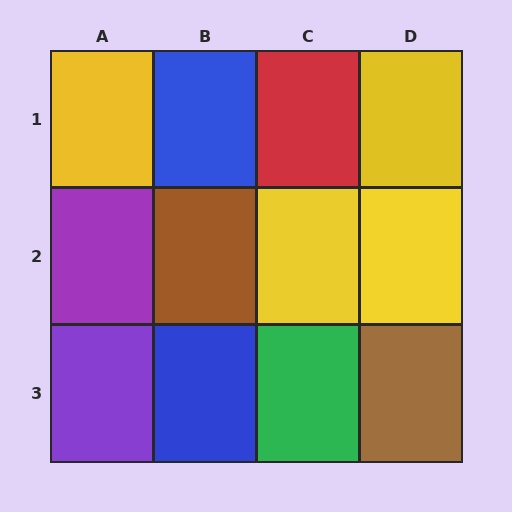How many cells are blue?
2 cells are blue.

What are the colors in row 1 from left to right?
Yellow, blue, red, yellow.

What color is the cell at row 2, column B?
Brown.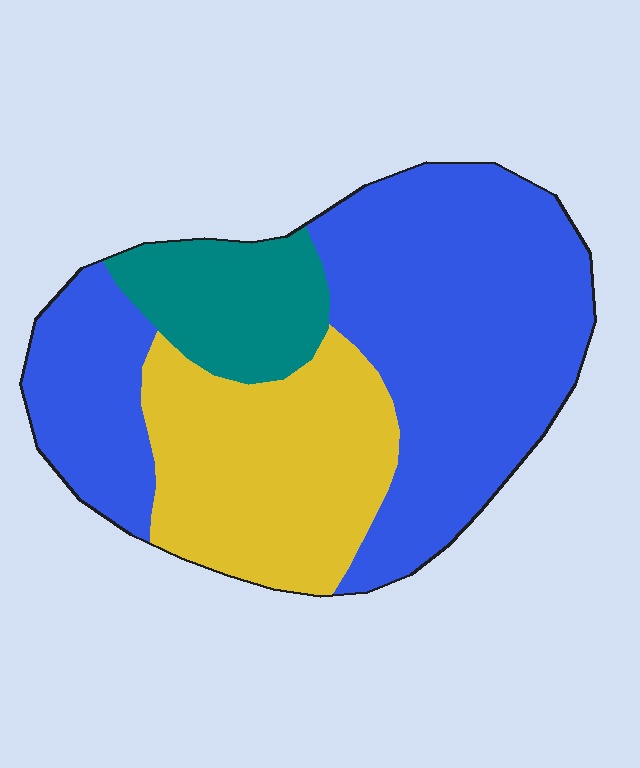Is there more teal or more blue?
Blue.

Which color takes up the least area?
Teal, at roughly 15%.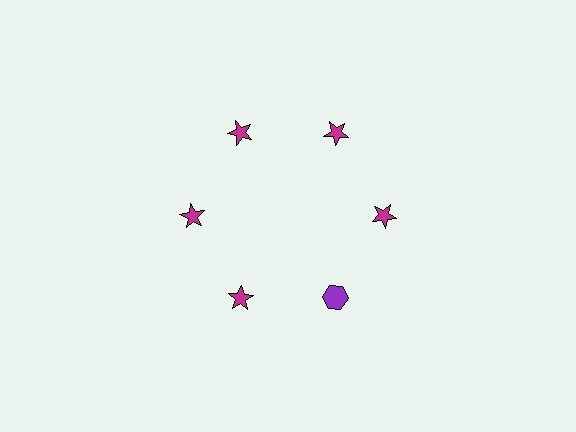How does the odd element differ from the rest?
It differs in both color (purple instead of magenta) and shape (hexagon instead of star).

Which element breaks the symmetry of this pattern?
The purple hexagon at roughly the 5 o'clock position breaks the symmetry. All other shapes are magenta stars.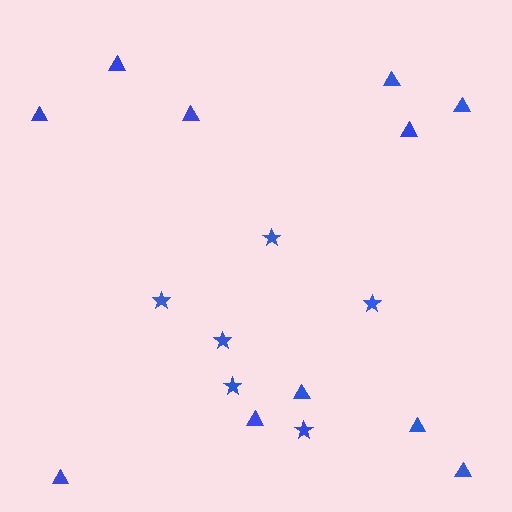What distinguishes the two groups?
There are 2 groups: one group of triangles (11) and one group of stars (6).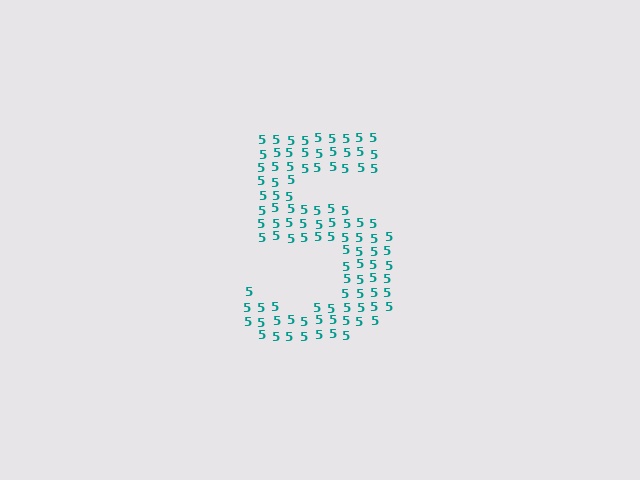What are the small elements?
The small elements are digit 5's.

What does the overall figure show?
The overall figure shows the digit 5.